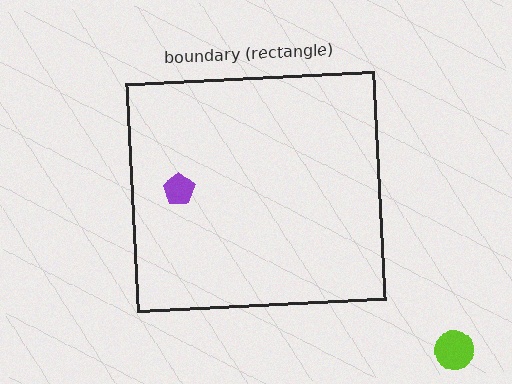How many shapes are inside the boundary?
1 inside, 1 outside.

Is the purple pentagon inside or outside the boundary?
Inside.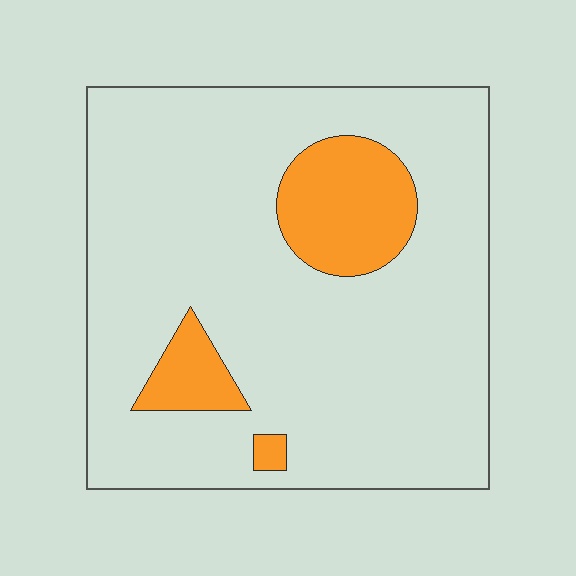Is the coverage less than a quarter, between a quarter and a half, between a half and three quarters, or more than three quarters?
Less than a quarter.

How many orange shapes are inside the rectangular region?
3.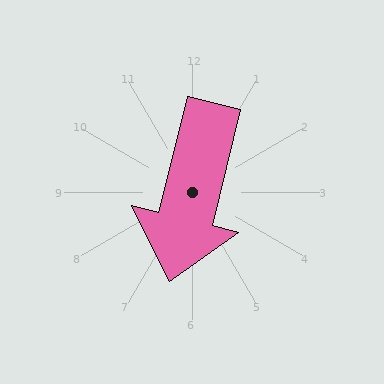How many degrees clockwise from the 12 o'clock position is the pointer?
Approximately 194 degrees.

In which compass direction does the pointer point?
South.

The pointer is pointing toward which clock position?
Roughly 6 o'clock.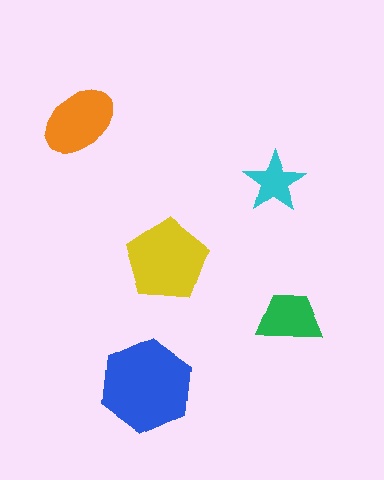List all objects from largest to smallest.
The blue hexagon, the yellow pentagon, the orange ellipse, the green trapezoid, the cyan star.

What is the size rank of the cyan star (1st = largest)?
5th.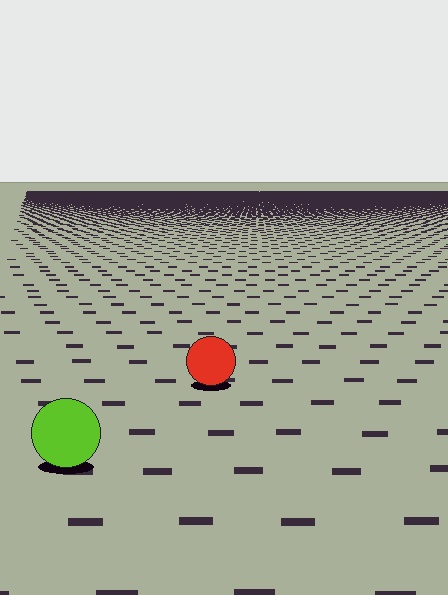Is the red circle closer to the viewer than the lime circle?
No. The lime circle is closer — you can tell from the texture gradient: the ground texture is coarser near it.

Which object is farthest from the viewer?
The red circle is farthest from the viewer. It appears smaller and the ground texture around it is denser.